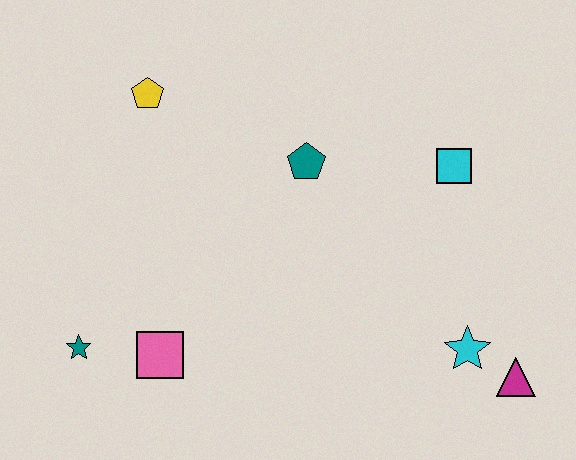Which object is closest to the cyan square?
The teal pentagon is closest to the cyan square.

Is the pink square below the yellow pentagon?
Yes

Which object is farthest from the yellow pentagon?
The magenta triangle is farthest from the yellow pentagon.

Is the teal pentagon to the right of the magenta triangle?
No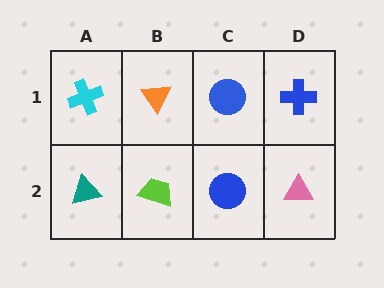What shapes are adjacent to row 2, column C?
A blue circle (row 1, column C), a lime trapezoid (row 2, column B), a pink triangle (row 2, column D).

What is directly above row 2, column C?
A blue circle.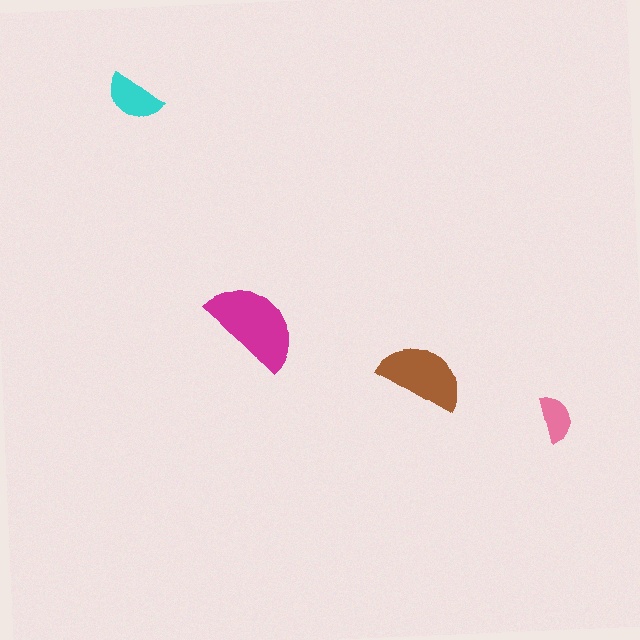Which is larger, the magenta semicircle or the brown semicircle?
The magenta one.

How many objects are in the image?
There are 4 objects in the image.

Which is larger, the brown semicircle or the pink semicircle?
The brown one.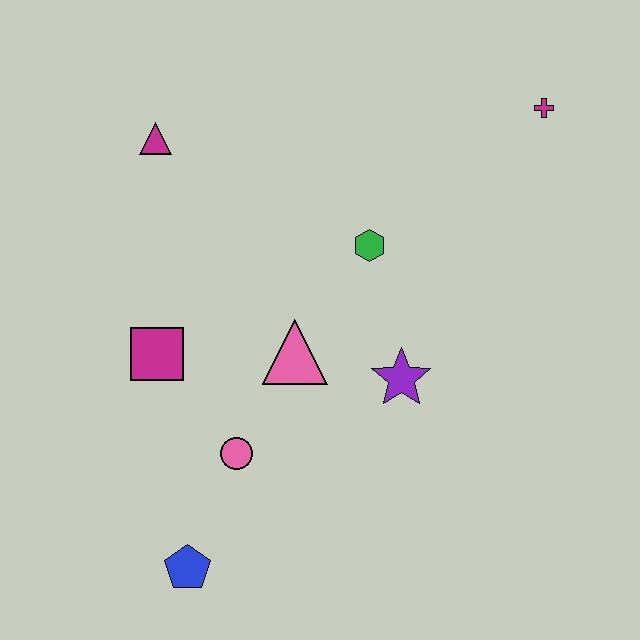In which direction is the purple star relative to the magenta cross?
The purple star is below the magenta cross.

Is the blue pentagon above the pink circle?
No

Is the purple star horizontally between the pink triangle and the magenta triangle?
No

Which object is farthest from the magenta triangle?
The blue pentagon is farthest from the magenta triangle.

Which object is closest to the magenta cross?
The green hexagon is closest to the magenta cross.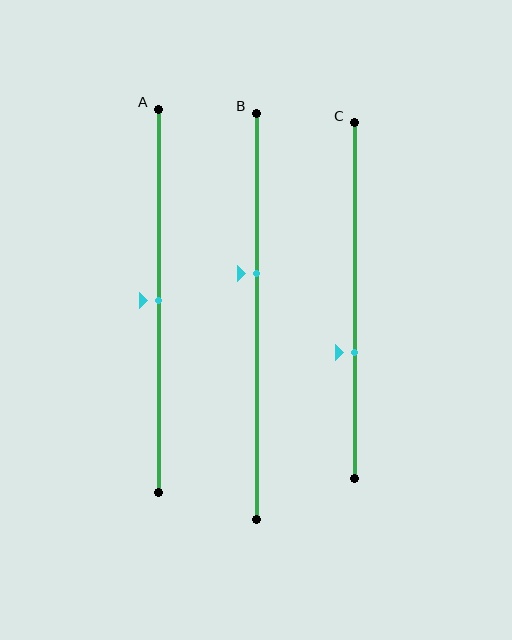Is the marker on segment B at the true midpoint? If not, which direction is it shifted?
No, the marker on segment B is shifted upward by about 10% of the segment length.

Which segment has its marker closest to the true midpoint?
Segment A has its marker closest to the true midpoint.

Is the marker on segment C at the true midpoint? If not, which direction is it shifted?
No, the marker on segment C is shifted downward by about 15% of the segment length.